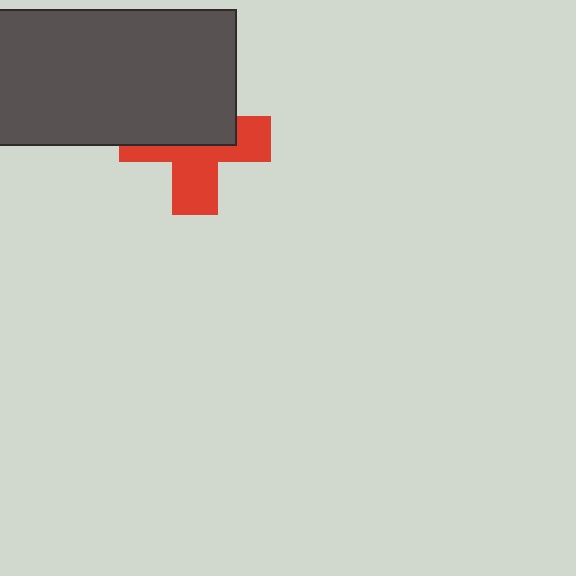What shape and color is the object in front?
The object in front is a dark gray rectangle.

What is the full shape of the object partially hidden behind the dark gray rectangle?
The partially hidden object is a red cross.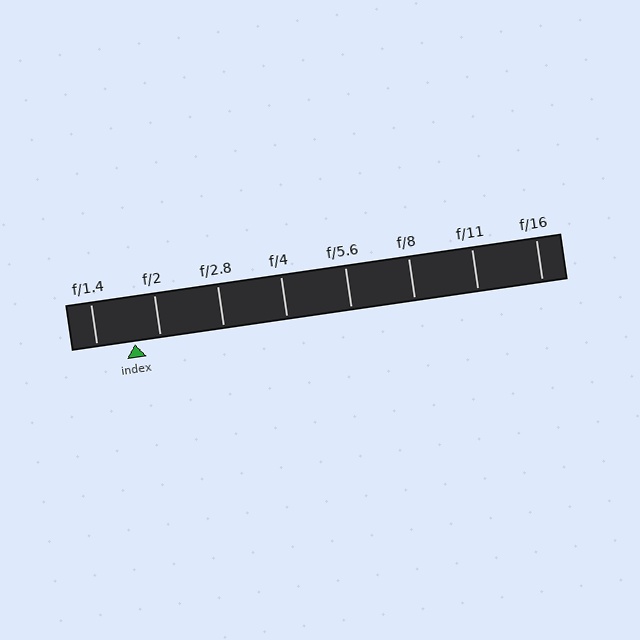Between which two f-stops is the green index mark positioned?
The index mark is between f/1.4 and f/2.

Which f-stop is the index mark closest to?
The index mark is closest to f/2.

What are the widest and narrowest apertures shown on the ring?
The widest aperture shown is f/1.4 and the narrowest is f/16.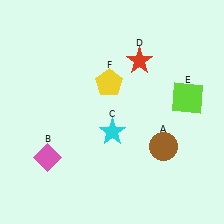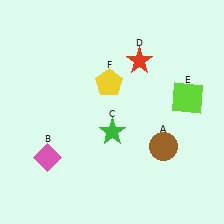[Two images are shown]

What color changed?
The star (C) changed from cyan in Image 1 to green in Image 2.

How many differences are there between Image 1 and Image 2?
There is 1 difference between the two images.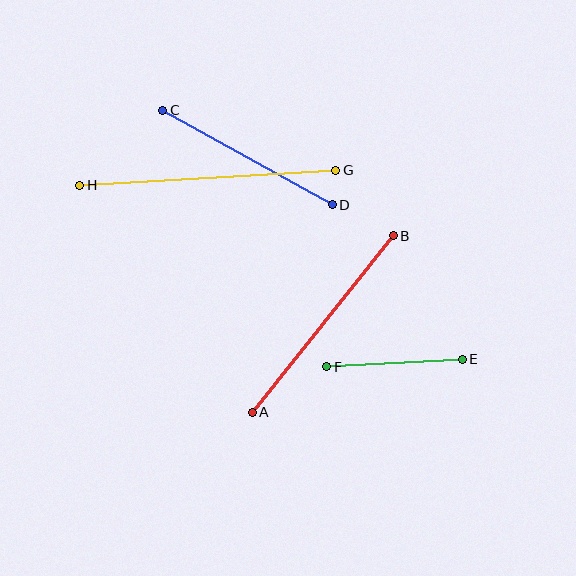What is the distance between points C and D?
The distance is approximately 194 pixels.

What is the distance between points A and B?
The distance is approximately 226 pixels.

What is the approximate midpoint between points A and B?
The midpoint is at approximately (323, 324) pixels.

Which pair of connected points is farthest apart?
Points G and H are farthest apart.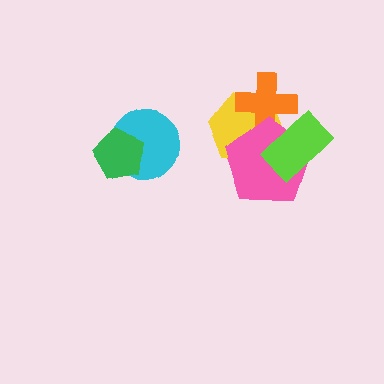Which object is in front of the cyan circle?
The green pentagon is in front of the cyan circle.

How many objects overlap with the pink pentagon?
3 objects overlap with the pink pentagon.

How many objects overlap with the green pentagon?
1 object overlaps with the green pentagon.